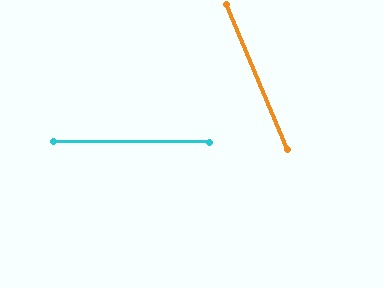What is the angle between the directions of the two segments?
Approximately 67 degrees.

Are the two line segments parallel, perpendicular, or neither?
Neither parallel nor perpendicular — they differ by about 67°.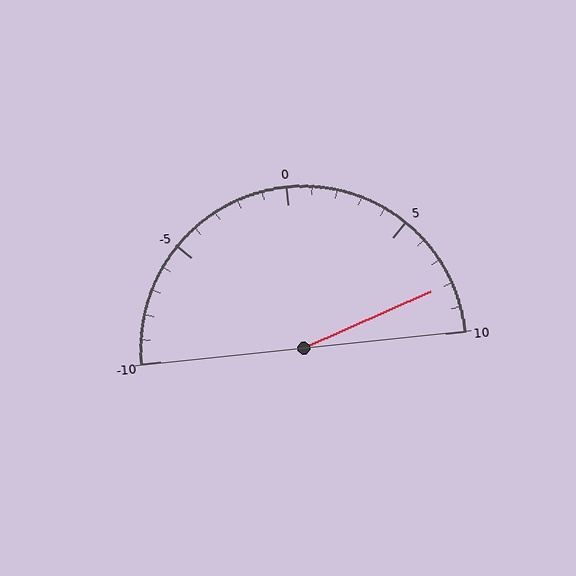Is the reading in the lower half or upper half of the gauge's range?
The reading is in the upper half of the range (-10 to 10).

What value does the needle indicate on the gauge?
The needle indicates approximately 8.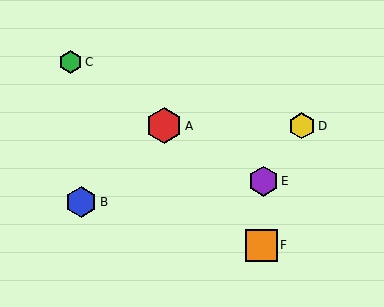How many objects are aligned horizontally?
2 objects (A, D) are aligned horizontally.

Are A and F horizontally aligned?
No, A is at y≈126 and F is at y≈245.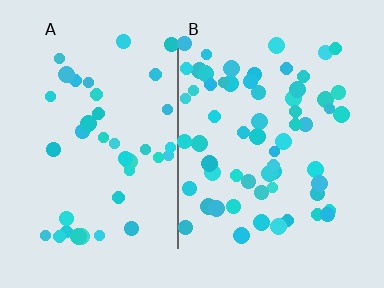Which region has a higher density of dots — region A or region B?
B (the right).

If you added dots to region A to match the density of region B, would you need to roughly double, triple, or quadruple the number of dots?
Approximately double.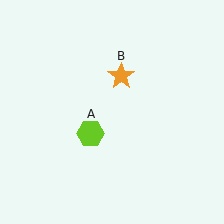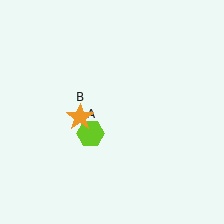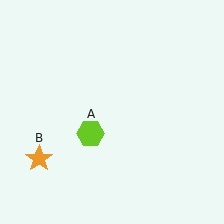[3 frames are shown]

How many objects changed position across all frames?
1 object changed position: orange star (object B).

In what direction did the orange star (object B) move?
The orange star (object B) moved down and to the left.